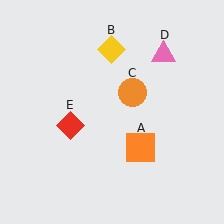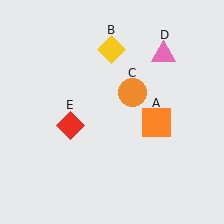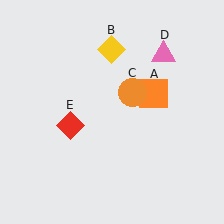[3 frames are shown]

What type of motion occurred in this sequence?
The orange square (object A) rotated counterclockwise around the center of the scene.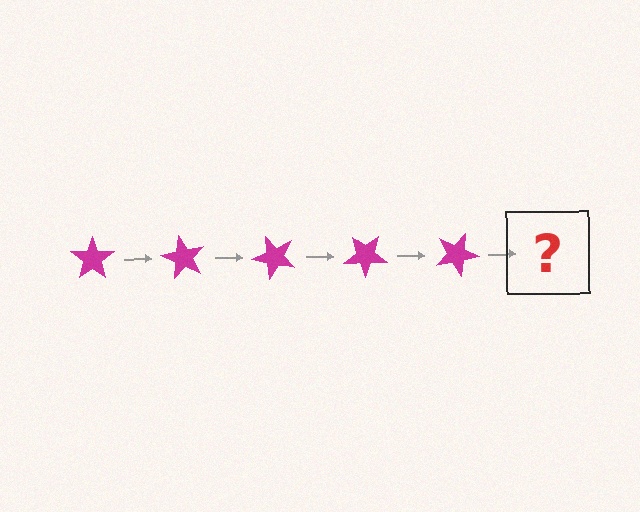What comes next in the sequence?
The next element should be a magenta star rotated 300 degrees.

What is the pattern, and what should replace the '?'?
The pattern is that the star rotates 60 degrees each step. The '?' should be a magenta star rotated 300 degrees.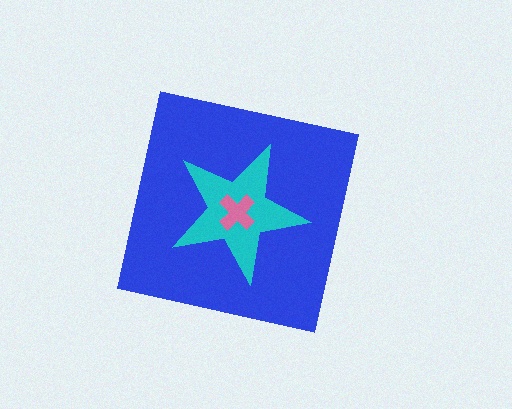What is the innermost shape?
The pink cross.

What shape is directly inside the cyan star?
The pink cross.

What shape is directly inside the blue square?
The cyan star.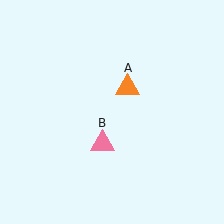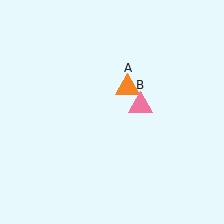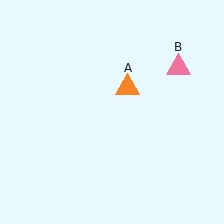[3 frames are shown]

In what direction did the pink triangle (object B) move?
The pink triangle (object B) moved up and to the right.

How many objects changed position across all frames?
1 object changed position: pink triangle (object B).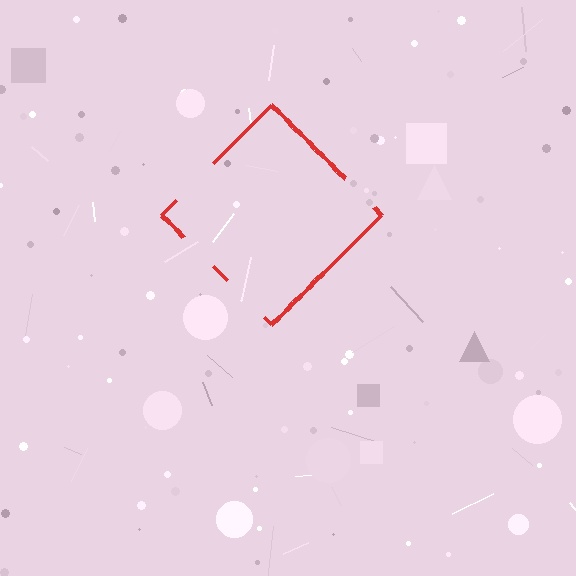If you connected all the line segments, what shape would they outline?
They would outline a diamond.